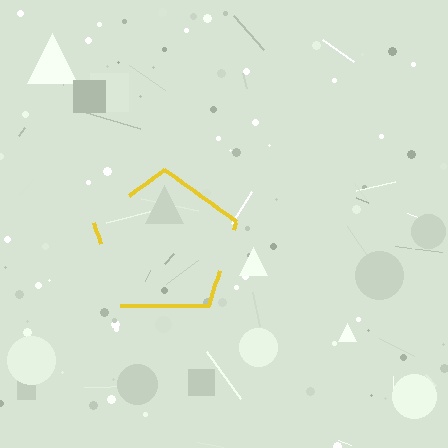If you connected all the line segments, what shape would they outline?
They would outline a pentagon.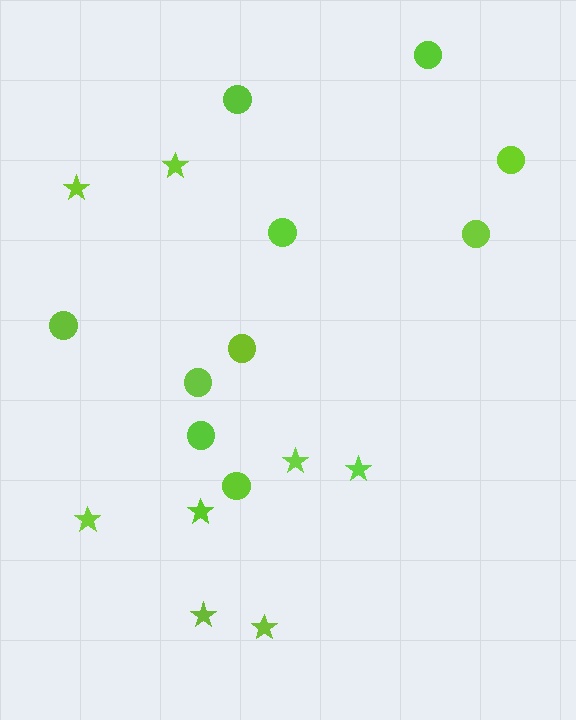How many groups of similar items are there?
There are 2 groups: one group of circles (10) and one group of stars (8).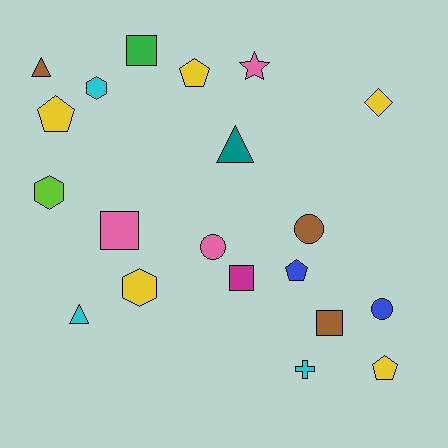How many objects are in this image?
There are 20 objects.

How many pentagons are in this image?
There are 4 pentagons.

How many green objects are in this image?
There is 1 green object.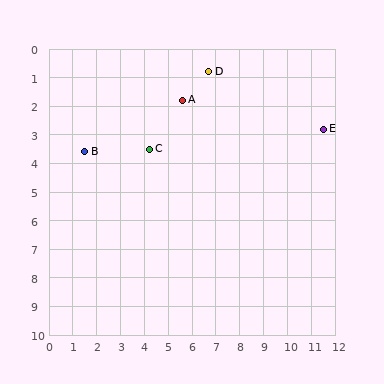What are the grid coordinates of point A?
Point A is at approximately (5.6, 1.8).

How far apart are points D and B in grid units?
Points D and B are about 5.9 grid units apart.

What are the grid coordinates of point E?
Point E is at approximately (11.5, 2.8).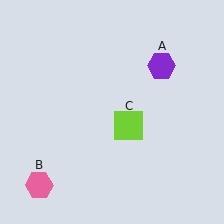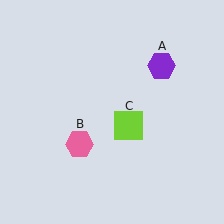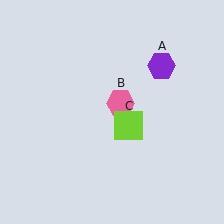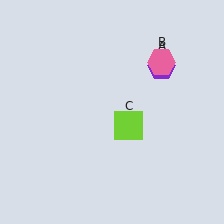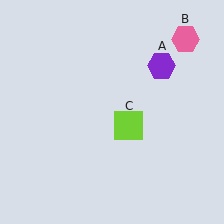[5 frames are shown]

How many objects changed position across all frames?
1 object changed position: pink hexagon (object B).